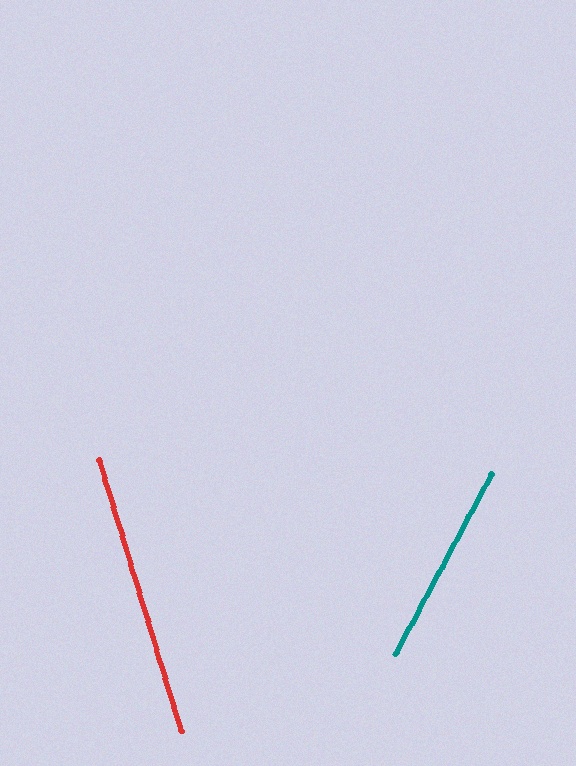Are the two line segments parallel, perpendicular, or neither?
Neither parallel nor perpendicular — they differ by about 45°.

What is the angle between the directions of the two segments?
Approximately 45 degrees.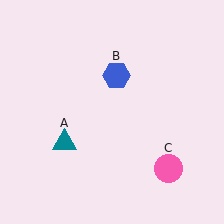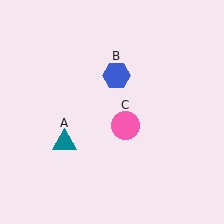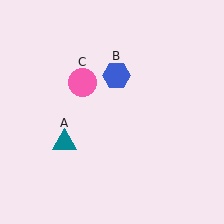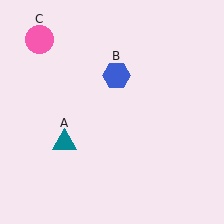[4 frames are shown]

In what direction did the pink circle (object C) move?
The pink circle (object C) moved up and to the left.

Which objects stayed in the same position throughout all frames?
Teal triangle (object A) and blue hexagon (object B) remained stationary.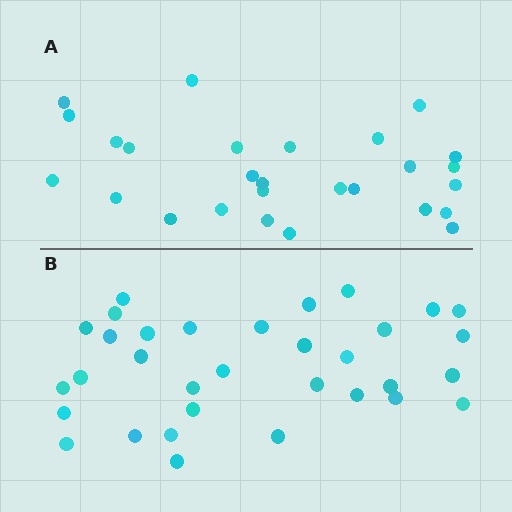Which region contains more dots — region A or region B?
Region B (the bottom region) has more dots.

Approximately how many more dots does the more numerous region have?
Region B has about 6 more dots than region A.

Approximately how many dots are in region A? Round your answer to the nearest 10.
About 30 dots. (The exact count is 27, which rounds to 30.)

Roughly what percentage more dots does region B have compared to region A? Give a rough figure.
About 20% more.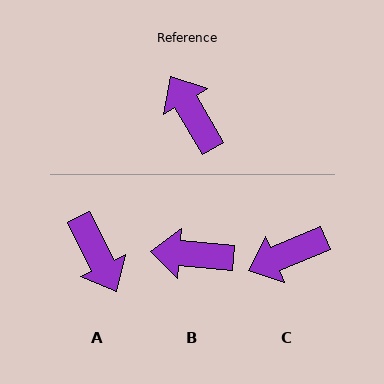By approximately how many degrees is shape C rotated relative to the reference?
Approximately 82 degrees counter-clockwise.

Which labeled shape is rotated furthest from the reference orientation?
A, about 176 degrees away.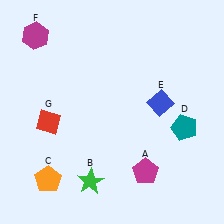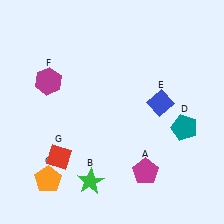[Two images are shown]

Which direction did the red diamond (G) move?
The red diamond (G) moved down.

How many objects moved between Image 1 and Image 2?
2 objects moved between the two images.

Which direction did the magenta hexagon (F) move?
The magenta hexagon (F) moved down.